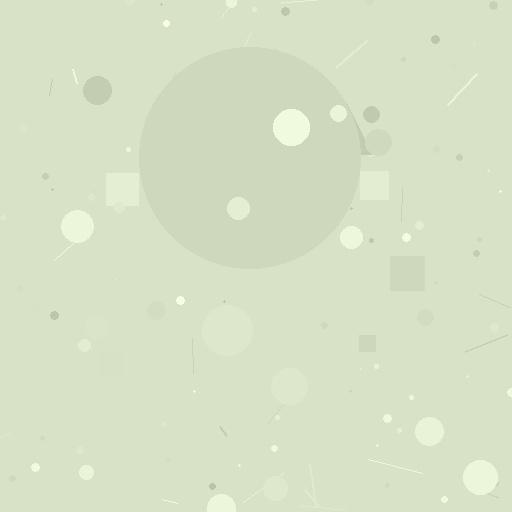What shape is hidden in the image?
A circle is hidden in the image.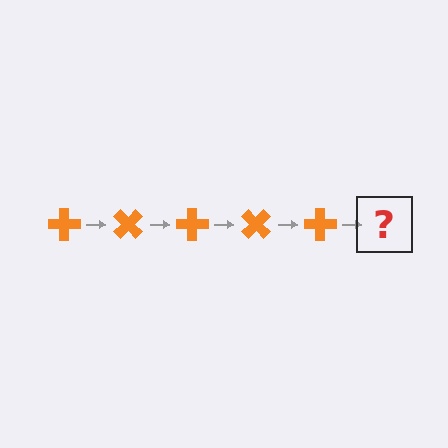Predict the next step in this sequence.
The next step is an orange cross rotated 225 degrees.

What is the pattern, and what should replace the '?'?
The pattern is that the cross rotates 45 degrees each step. The '?' should be an orange cross rotated 225 degrees.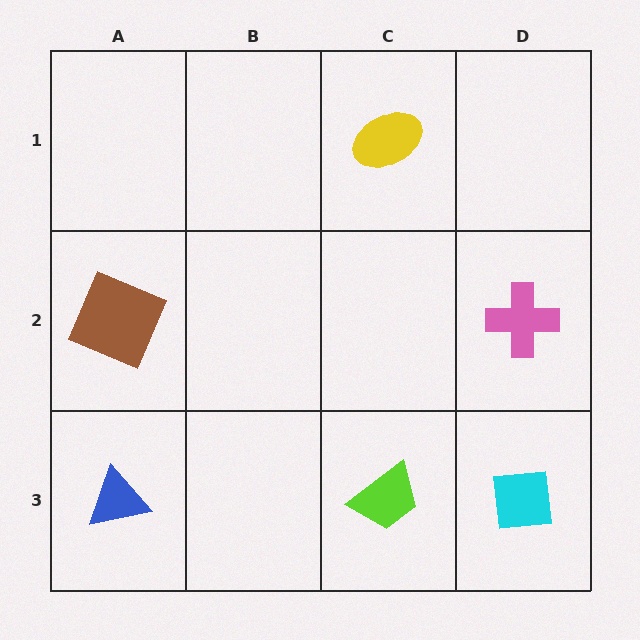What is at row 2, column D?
A pink cross.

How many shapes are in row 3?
3 shapes.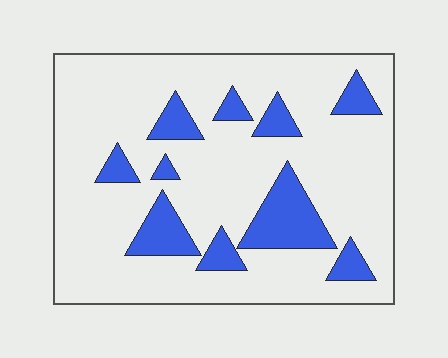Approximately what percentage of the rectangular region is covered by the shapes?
Approximately 20%.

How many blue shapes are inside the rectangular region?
10.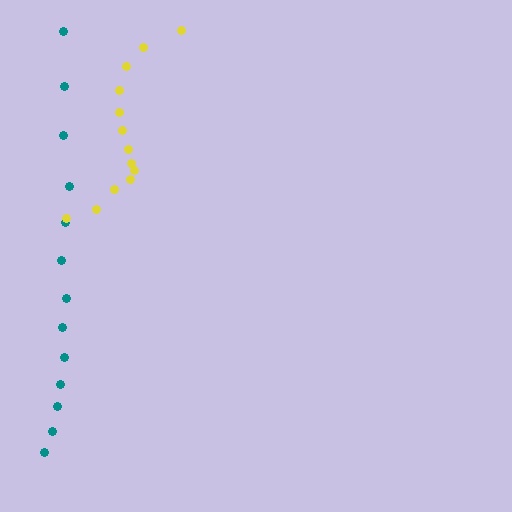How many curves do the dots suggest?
There are 2 distinct paths.